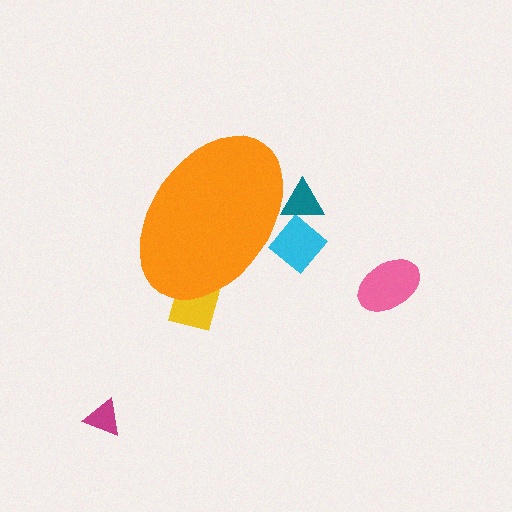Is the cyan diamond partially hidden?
Yes, the cyan diamond is partially hidden behind the orange ellipse.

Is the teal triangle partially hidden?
Yes, the teal triangle is partially hidden behind the orange ellipse.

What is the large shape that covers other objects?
An orange ellipse.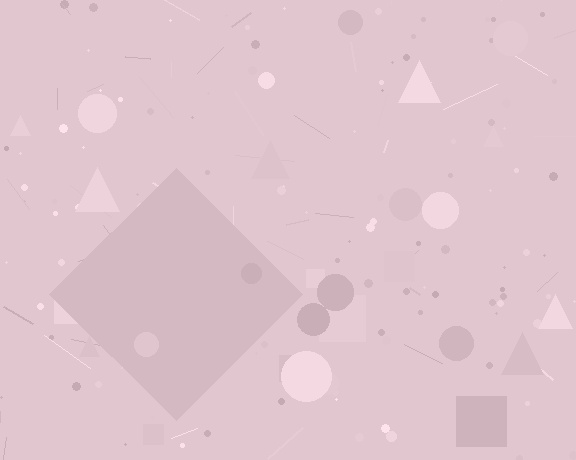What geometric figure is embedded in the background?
A diamond is embedded in the background.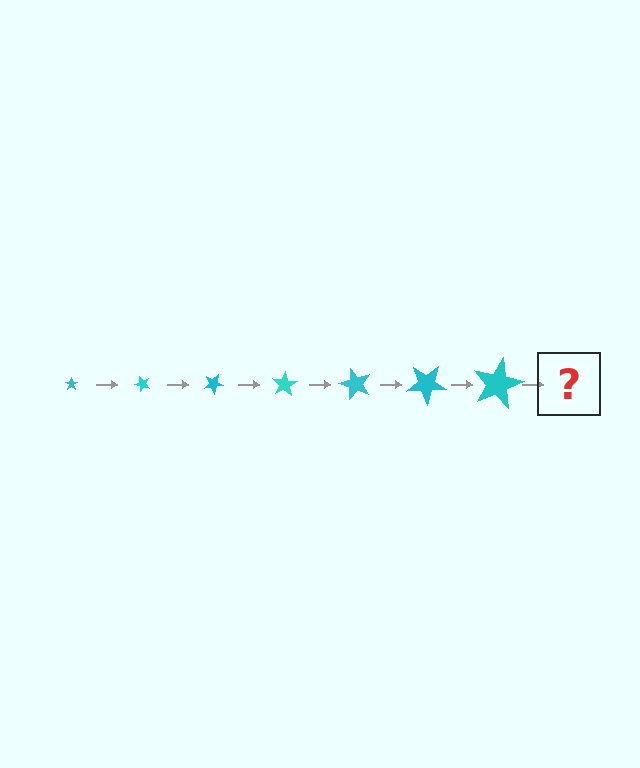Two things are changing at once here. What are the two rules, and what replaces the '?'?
The two rules are that the star grows larger each step and it rotates 50 degrees each step. The '?' should be a star, larger than the previous one and rotated 350 degrees from the start.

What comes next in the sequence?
The next element should be a star, larger than the previous one and rotated 350 degrees from the start.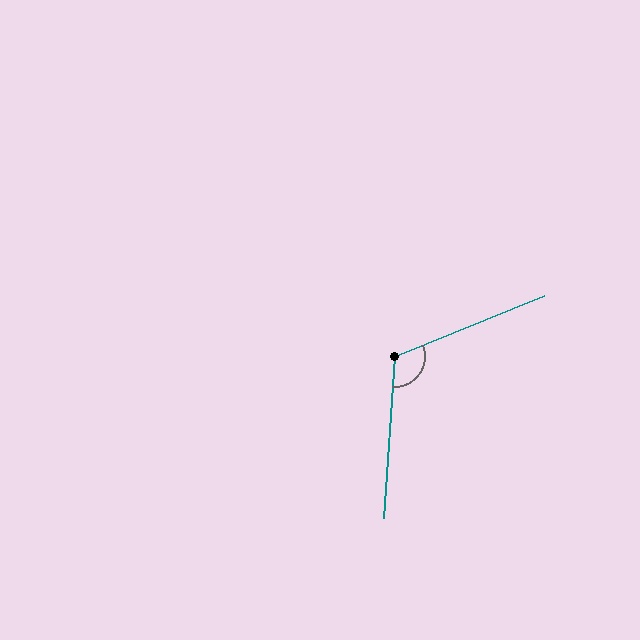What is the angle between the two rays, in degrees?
Approximately 116 degrees.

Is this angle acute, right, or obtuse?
It is obtuse.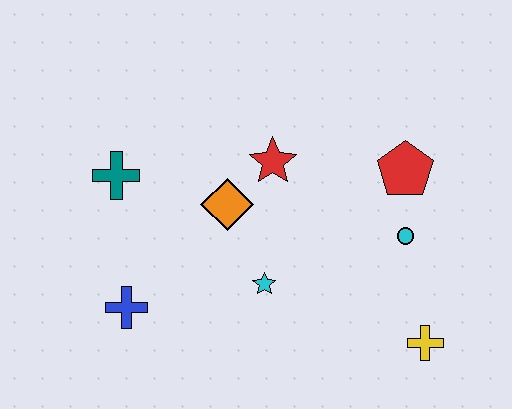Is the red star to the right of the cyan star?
Yes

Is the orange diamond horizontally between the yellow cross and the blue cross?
Yes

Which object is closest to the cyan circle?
The red pentagon is closest to the cyan circle.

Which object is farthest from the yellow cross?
The teal cross is farthest from the yellow cross.